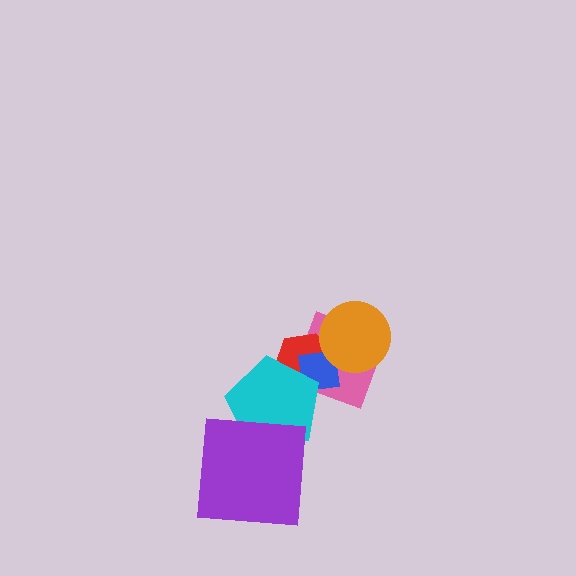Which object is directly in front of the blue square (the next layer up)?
The orange circle is directly in front of the blue square.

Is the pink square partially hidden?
Yes, it is partially covered by another shape.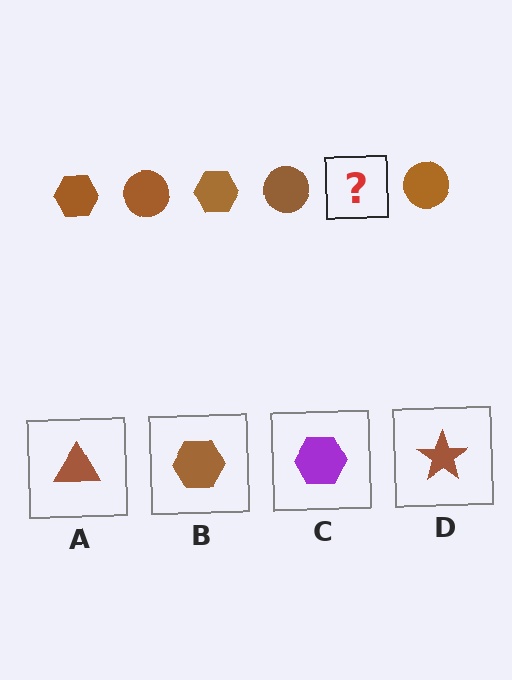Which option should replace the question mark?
Option B.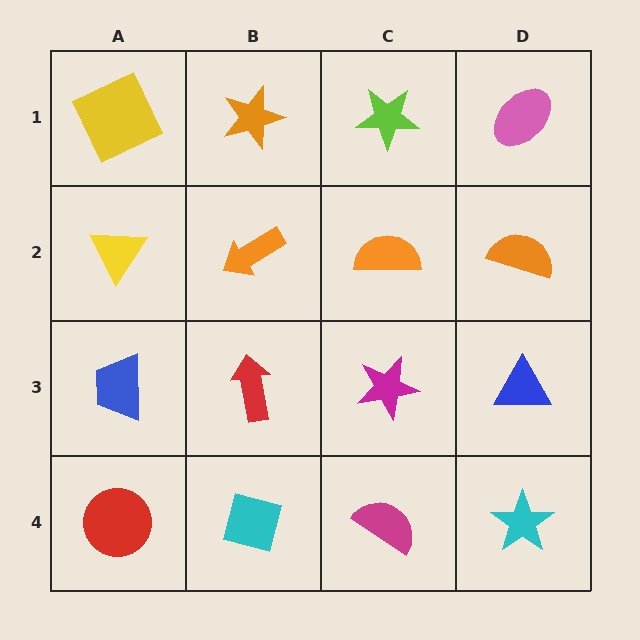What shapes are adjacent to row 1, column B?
An orange arrow (row 2, column B), a yellow square (row 1, column A), a lime star (row 1, column C).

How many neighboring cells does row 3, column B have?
4.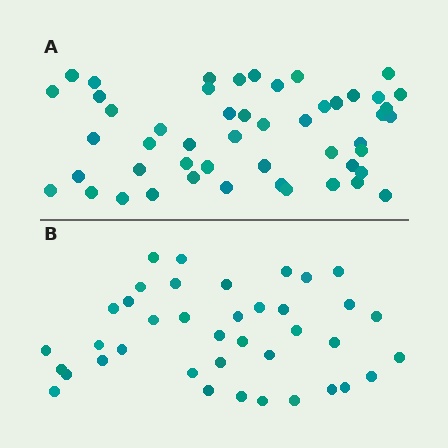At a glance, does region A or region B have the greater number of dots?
Region A (the top region) has more dots.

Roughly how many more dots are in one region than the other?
Region A has roughly 12 or so more dots than region B.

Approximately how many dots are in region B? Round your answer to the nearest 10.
About 40 dots. (The exact count is 39, which rounds to 40.)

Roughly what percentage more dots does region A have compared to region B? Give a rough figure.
About 30% more.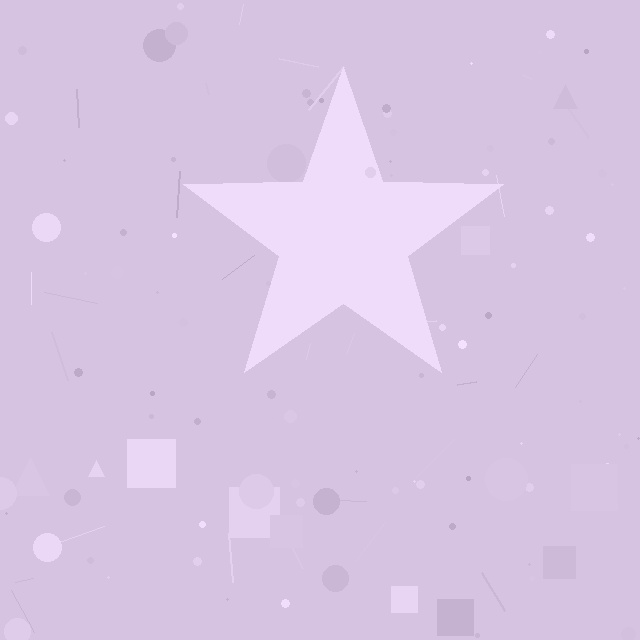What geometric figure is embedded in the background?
A star is embedded in the background.